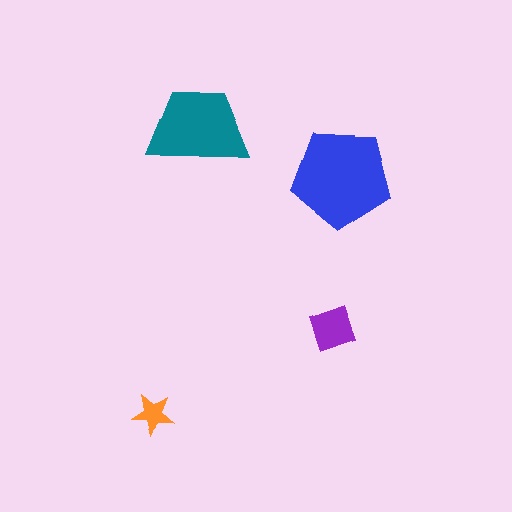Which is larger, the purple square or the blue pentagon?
The blue pentagon.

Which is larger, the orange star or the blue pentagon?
The blue pentagon.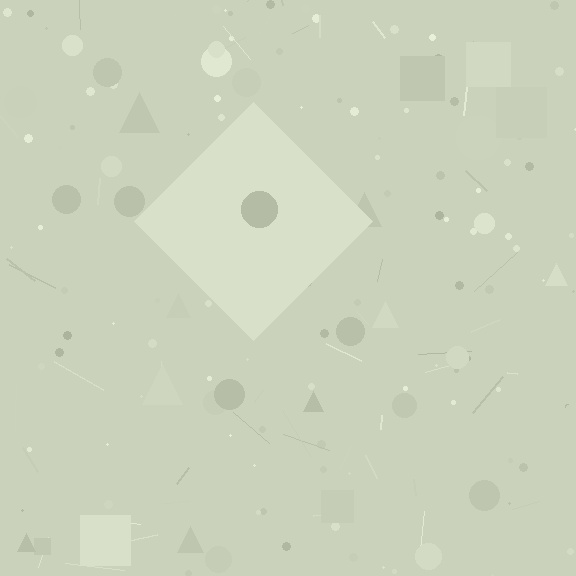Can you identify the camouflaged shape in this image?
The camouflaged shape is a diamond.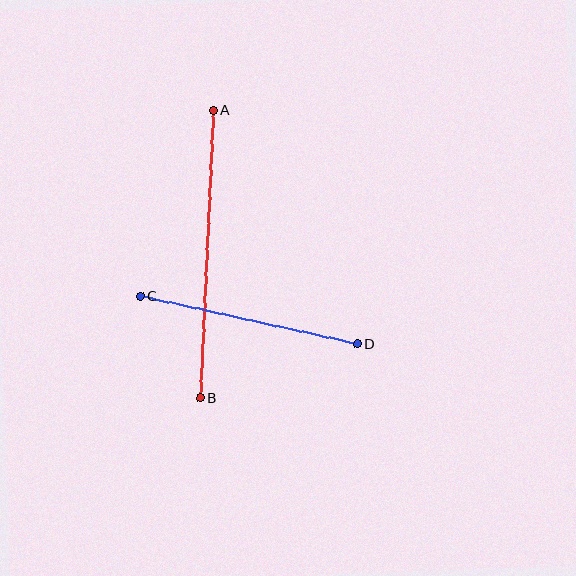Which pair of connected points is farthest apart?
Points A and B are farthest apart.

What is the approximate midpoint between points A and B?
The midpoint is at approximately (207, 254) pixels.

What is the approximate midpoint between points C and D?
The midpoint is at approximately (249, 320) pixels.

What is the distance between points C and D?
The distance is approximately 222 pixels.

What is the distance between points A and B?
The distance is approximately 288 pixels.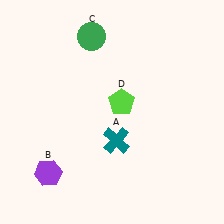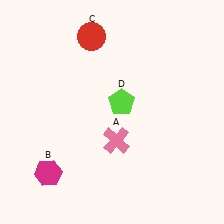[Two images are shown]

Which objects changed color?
A changed from teal to pink. B changed from purple to magenta. C changed from green to red.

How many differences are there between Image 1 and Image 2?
There are 3 differences between the two images.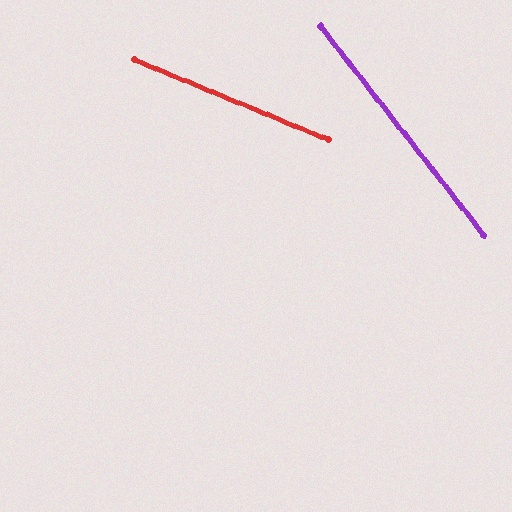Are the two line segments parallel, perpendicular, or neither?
Neither parallel nor perpendicular — they differ by about 30°.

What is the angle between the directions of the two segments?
Approximately 30 degrees.